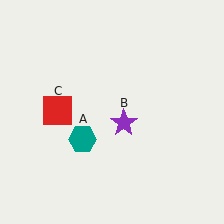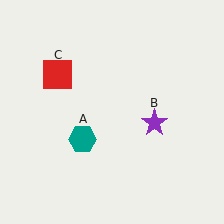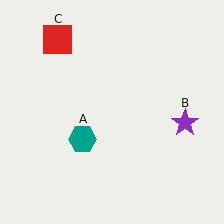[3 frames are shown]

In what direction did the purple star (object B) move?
The purple star (object B) moved right.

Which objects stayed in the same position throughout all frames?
Teal hexagon (object A) remained stationary.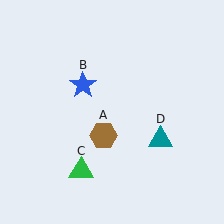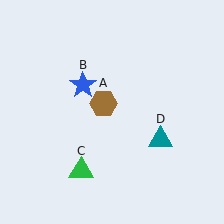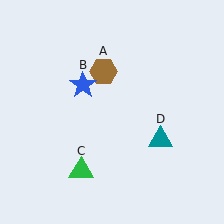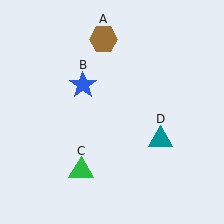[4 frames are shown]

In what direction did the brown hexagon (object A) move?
The brown hexagon (object A) moved up.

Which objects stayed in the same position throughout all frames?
Blue star (object B) and green triangle (object C) and teal triangle (object D) remained stationary.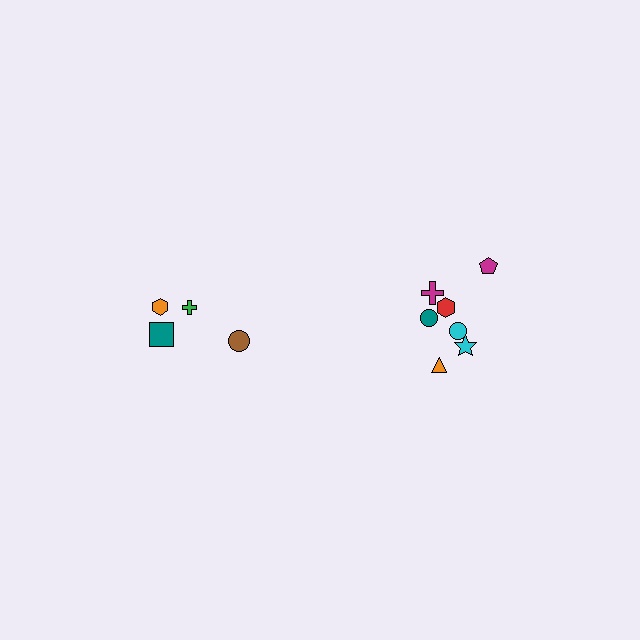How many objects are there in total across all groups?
There are 11 objects.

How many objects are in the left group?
There are 4 objects.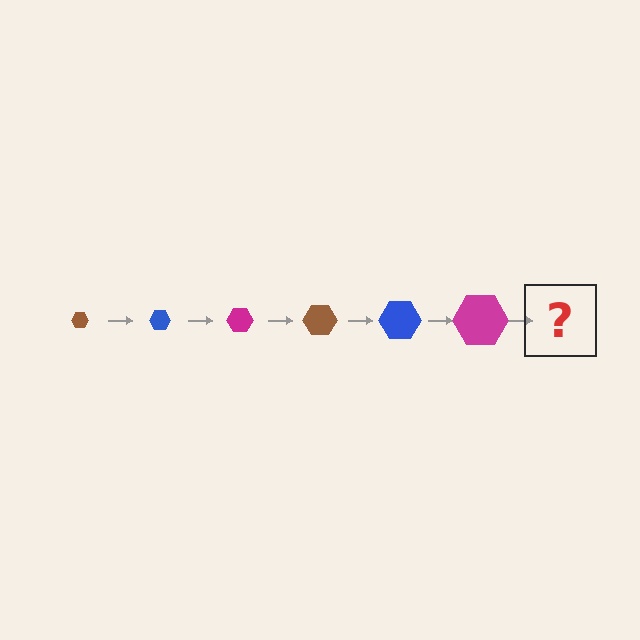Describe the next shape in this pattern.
It should be a brown hexagon, larger than the previous one.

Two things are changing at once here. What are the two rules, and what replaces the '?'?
The two rules are that the hexagon grows larger each step and the color cycles through brown, blue, and magenta. The '?' should be a brown hexagon, larger than the previous one.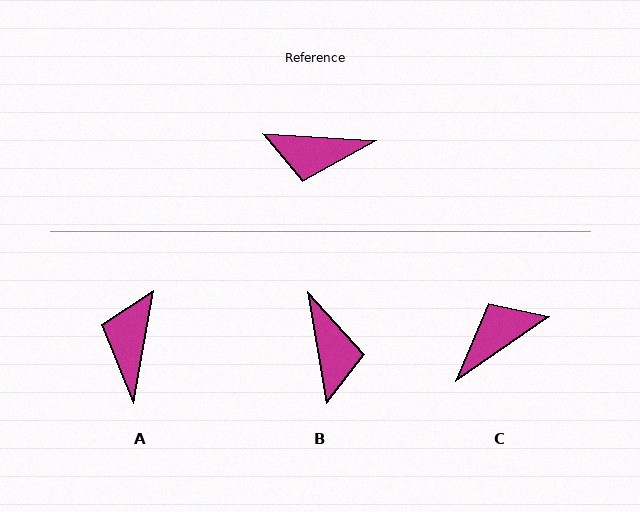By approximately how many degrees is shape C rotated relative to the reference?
Approximately 142 degrees clockwise.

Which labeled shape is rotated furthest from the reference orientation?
C, about 142 degrees away.